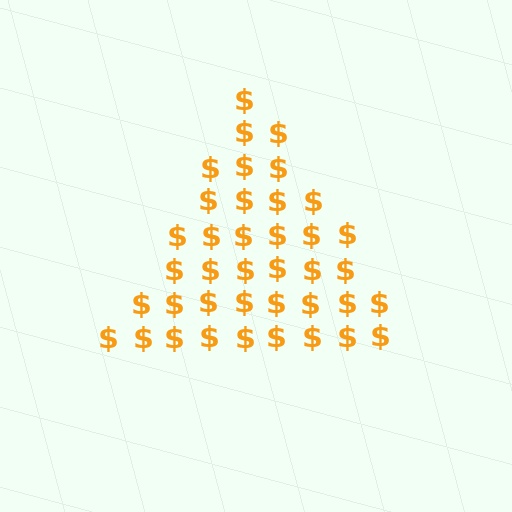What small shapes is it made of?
It is made of small dollar signs.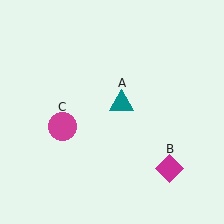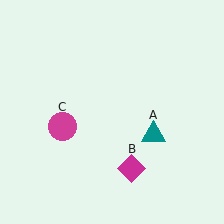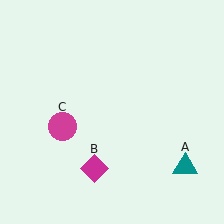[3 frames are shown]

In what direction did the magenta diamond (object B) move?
The magenta diamond (object B) moved left.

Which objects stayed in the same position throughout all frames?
Magenta circle (object C) remained stationary.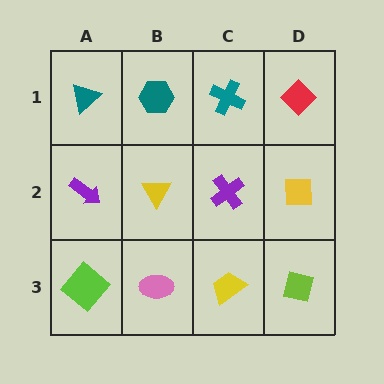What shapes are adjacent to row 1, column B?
A yellow triangle (row 2, column B), a teal triangle (row 1, column A), a teal cross (row 1, column C).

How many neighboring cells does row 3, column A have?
2.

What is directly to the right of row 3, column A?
A pink ellipse.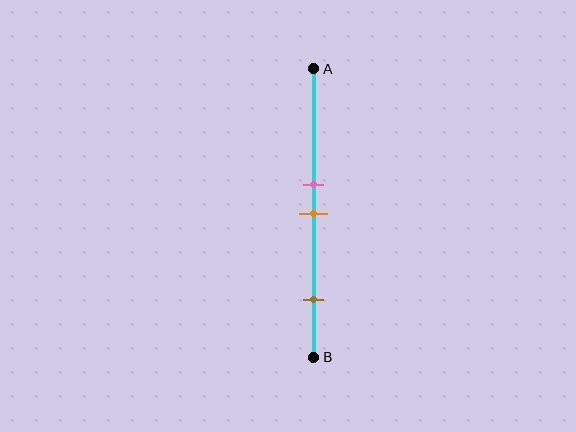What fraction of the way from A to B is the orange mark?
The orange mark is approximately 50% (0.5) of the way from A to B.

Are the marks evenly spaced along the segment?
No, the marks are not evenly spaced.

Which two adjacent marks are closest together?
The pink and orange marks are the closest adjacent pair.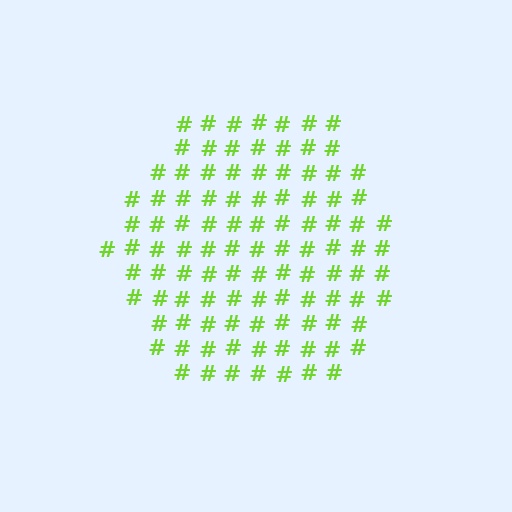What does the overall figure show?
The overall figure shows a hexagon.